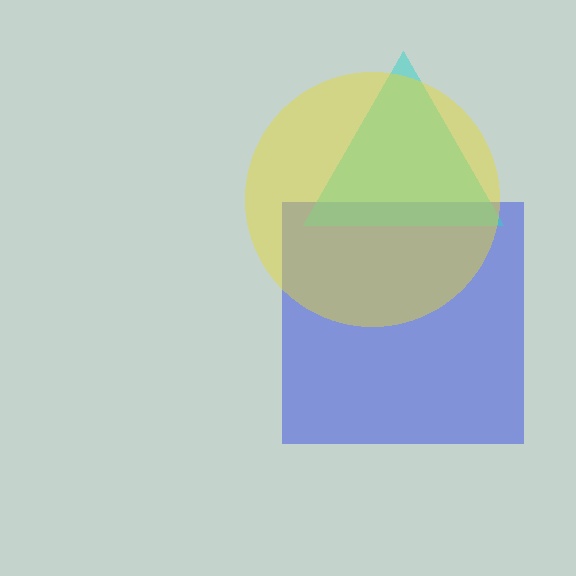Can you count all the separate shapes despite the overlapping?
Yes, there are 3 separate shapes.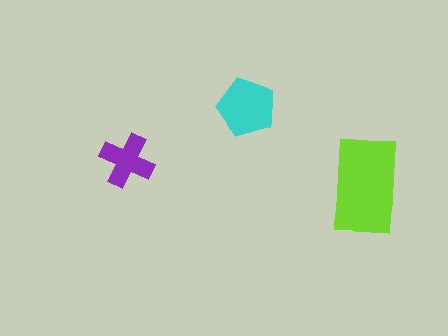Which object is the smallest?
The purple cross.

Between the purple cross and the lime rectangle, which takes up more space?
The lime rectangle.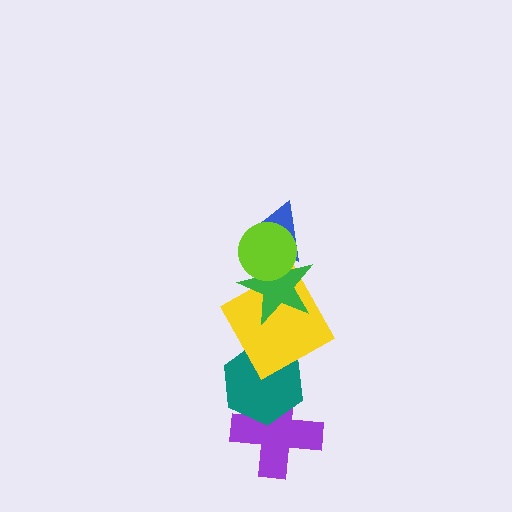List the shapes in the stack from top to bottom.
From top to bottom: the lime circle, the blue triangle, the green star, the yellow square, the teal hexagon, the purple cross.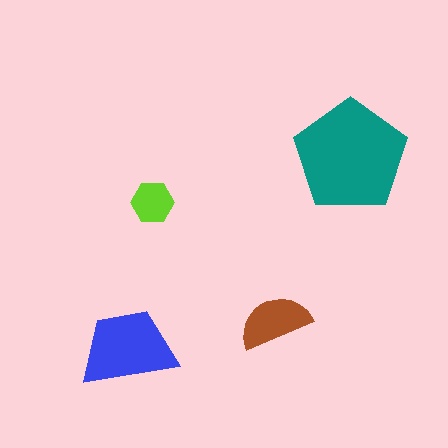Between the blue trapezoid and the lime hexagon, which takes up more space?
The blue trapezoid.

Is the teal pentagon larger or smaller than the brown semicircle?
Larger.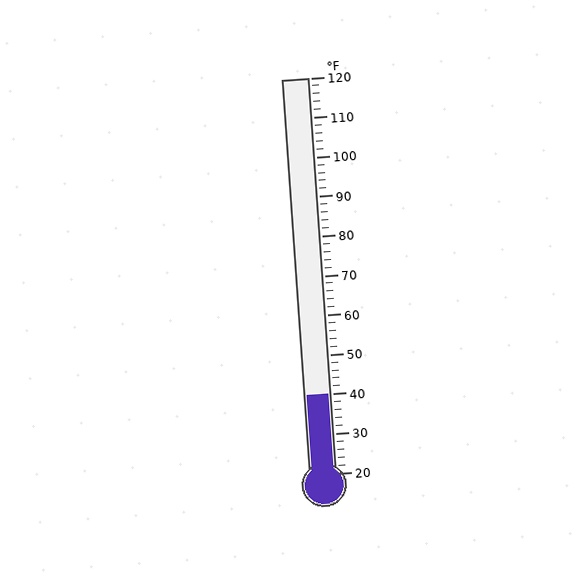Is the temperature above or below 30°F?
The temperature is above 30°F.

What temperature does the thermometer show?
The thermometer shows approximately 40°F.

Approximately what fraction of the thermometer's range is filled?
The thermometer is filled to approximately 20% of its range.